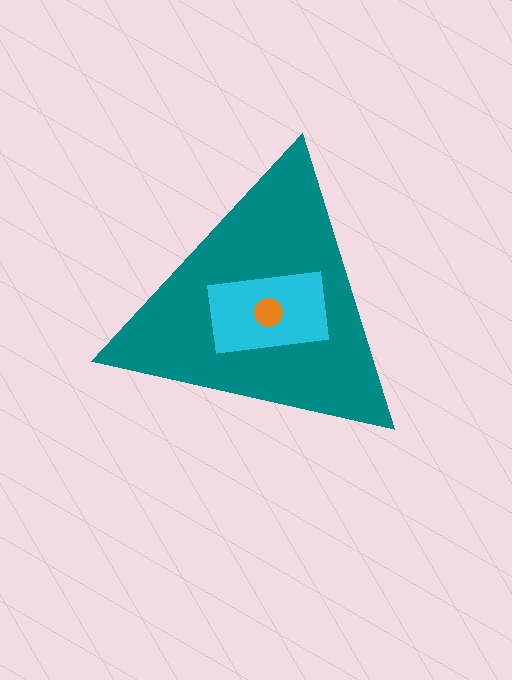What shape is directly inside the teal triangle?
The cyan rectangle.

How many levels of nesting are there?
3.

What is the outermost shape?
The teal triangle.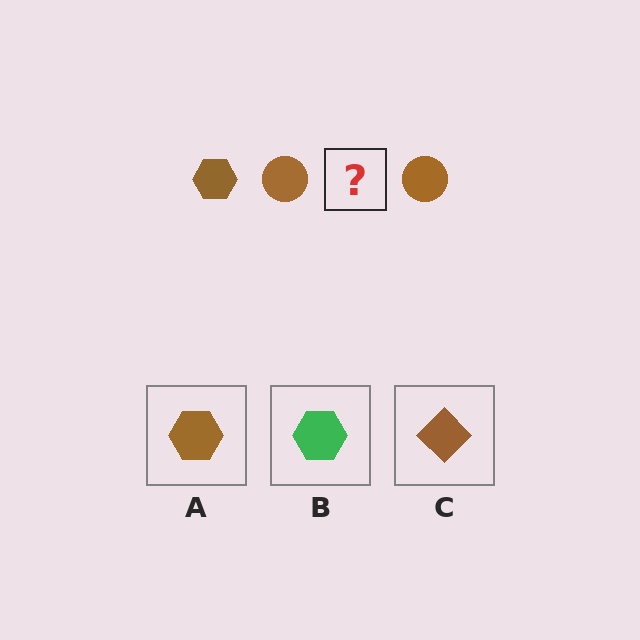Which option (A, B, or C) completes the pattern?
A.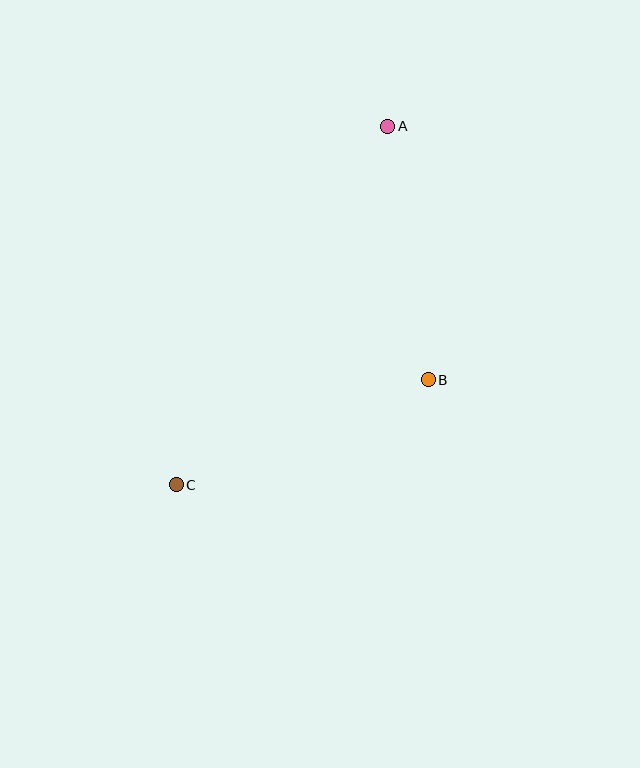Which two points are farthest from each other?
Points A and C are farthest from each other.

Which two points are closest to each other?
Points A and B are closest to each other.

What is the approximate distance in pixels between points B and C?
The distance between B and C is approximately 273 pixels.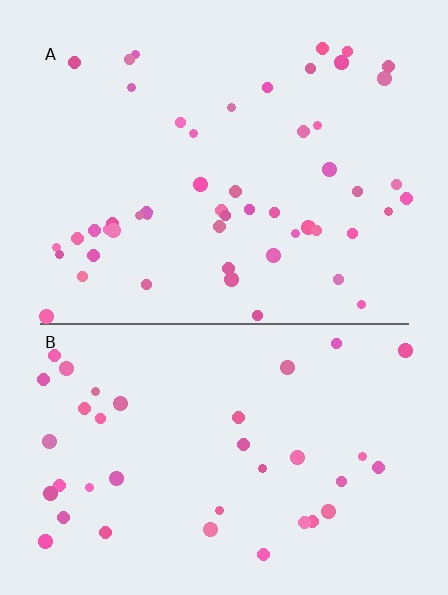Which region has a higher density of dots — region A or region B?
A (the top).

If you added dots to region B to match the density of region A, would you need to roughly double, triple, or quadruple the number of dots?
Approximately double.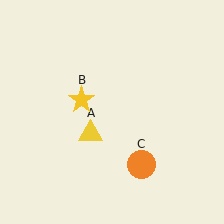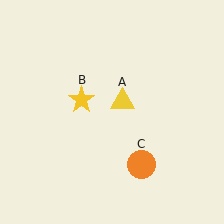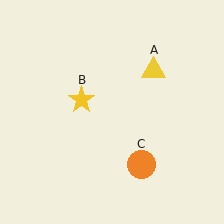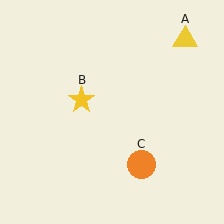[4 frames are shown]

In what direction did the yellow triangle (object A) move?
The yellow triangle (object A) moved up and to the right.